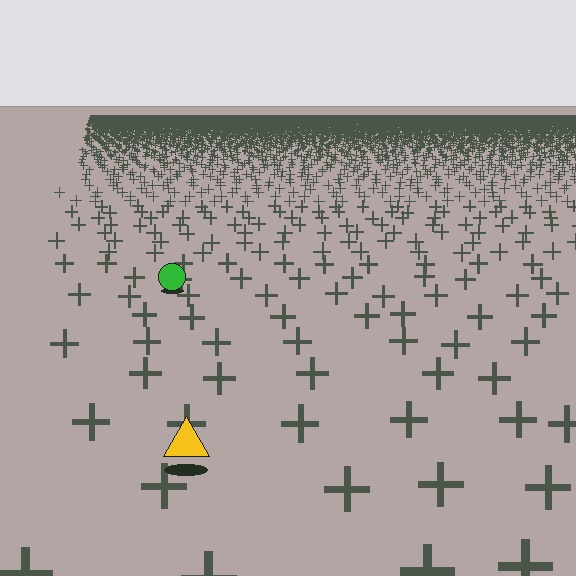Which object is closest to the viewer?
The yellow triangle is closest. The texture marks near it are larger and more spread out.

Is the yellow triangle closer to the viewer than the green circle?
Yes. The yellow triangle is closer — you can tell from the texture gradient: the ground texture is coarser near it.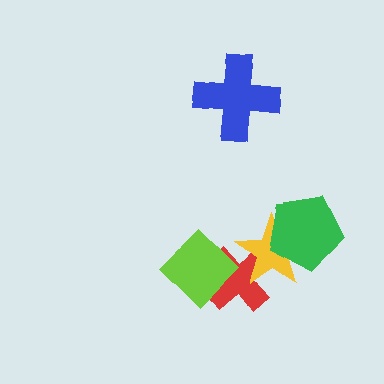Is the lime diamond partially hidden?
No, no other shape covers it.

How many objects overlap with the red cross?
2 objects overlap with the red cross.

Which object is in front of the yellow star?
The green pentagon is in front of the yellow star.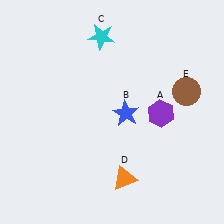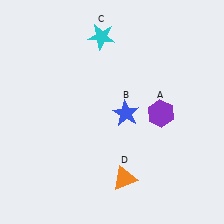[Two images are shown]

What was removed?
The brown circle (E) was removed in Image 2.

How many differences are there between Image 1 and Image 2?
There is 1 difference between the two images.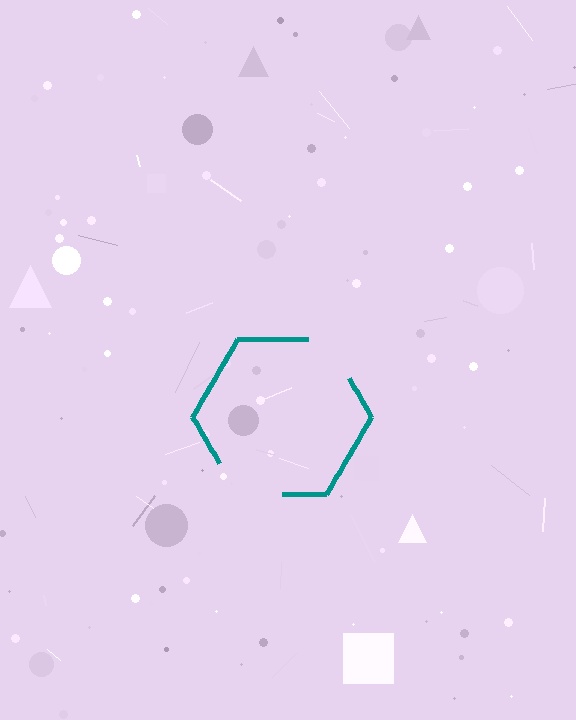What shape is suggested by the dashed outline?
The dashed outline suggests a hexagon.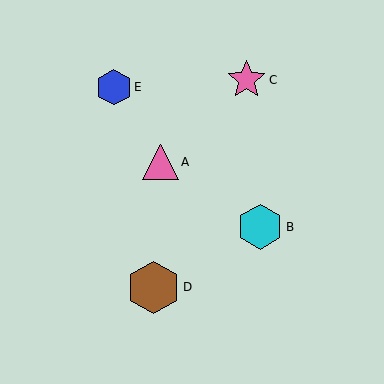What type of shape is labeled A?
Shape A is a pink triangle.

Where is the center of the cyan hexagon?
The center of the cyan hexagon is at (260, 227).